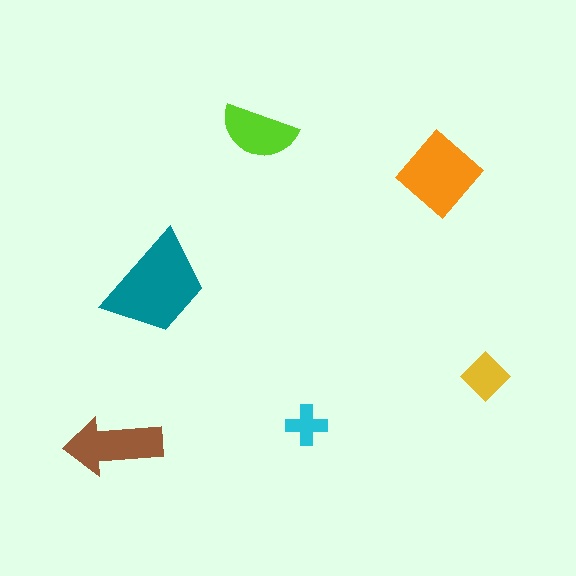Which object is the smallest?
The cyan cross.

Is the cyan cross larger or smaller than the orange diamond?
Smaller.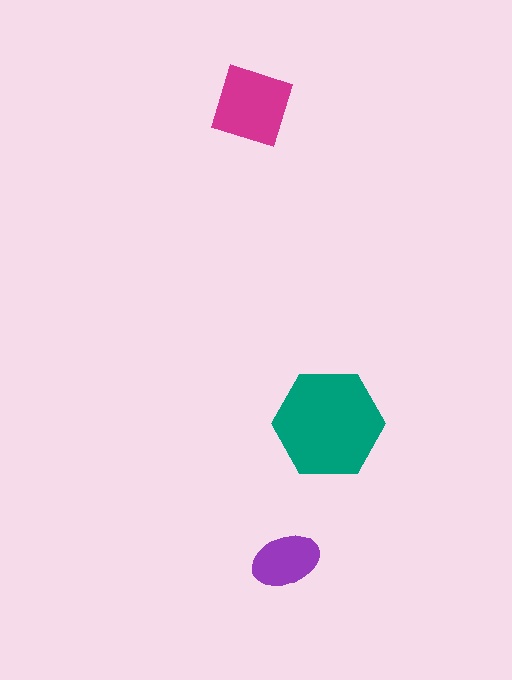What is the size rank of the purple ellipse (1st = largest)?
3rd.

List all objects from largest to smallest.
The teal hexagon, the magenta diamond, the purple ellipse.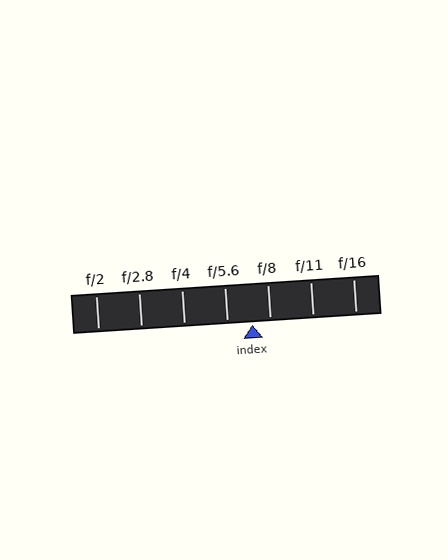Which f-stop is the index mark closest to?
The index mark is closest to f/8.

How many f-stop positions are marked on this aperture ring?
There are 7 f-stop positions marked.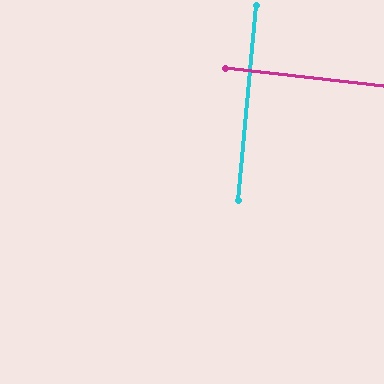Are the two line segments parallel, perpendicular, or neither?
Perpendicular — they meet at approximately 88°.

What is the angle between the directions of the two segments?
Approximately 88 degrees.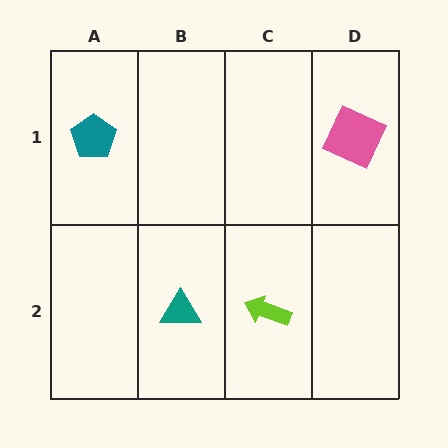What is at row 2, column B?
A teal triangle.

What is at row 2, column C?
A lime arrow.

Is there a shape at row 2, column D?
No, that cell is empty.